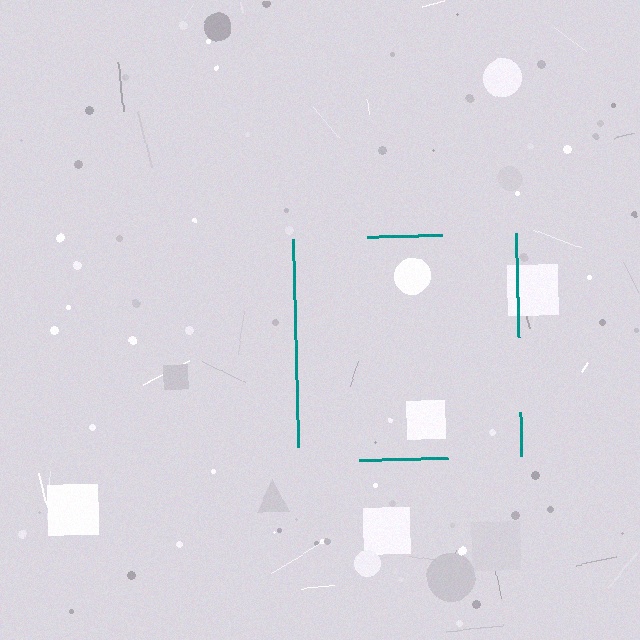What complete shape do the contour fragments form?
The contour fragments form a square.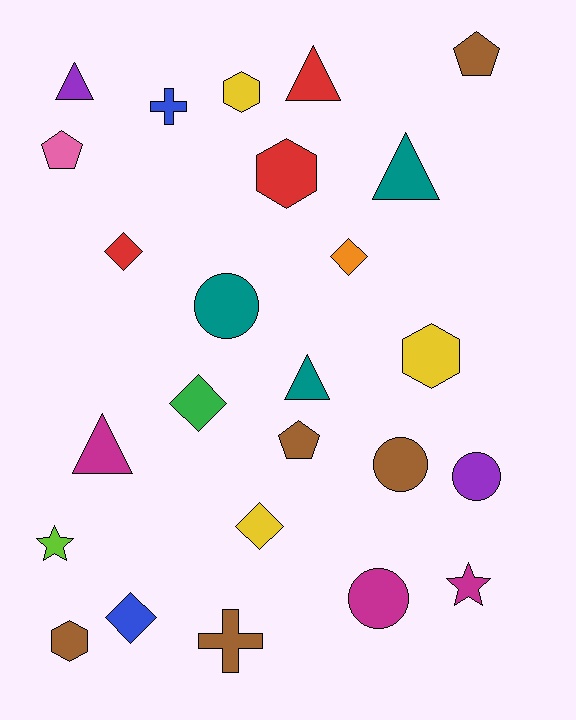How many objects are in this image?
There are 25 objects.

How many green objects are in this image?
There is 1 green object.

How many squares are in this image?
There are no squares.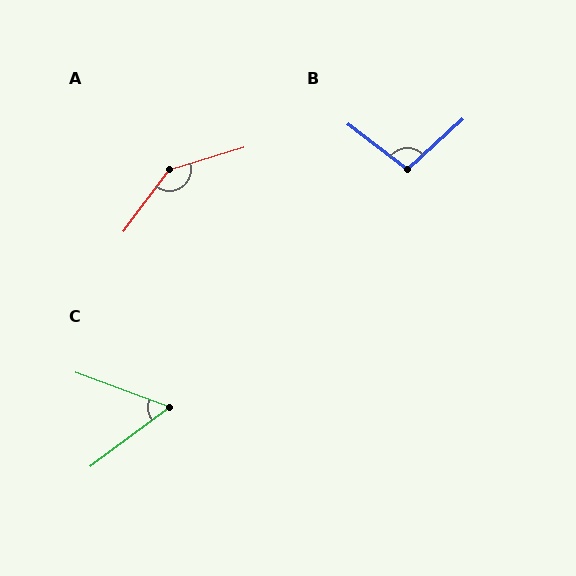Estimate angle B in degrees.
Approximately 100 degrees.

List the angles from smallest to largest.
C (57°), B (100°), A (143°).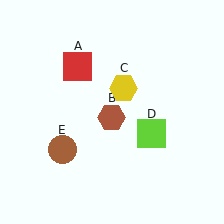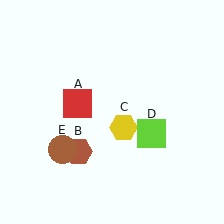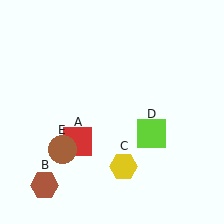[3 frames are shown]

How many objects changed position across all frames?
3 objects changed position: red square (object A), brown hexagon (object B), yellow hexagon (object C).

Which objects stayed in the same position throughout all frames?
Lime square (object D) and brown circle (object E) remained stationary.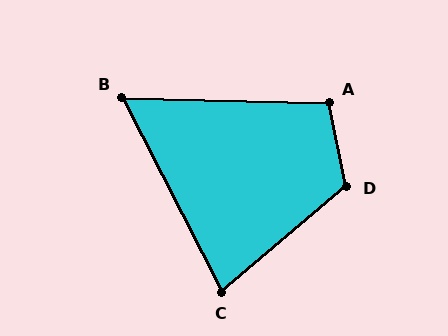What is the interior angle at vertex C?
Approximately 77 degrees (acute).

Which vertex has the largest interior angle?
D, at approximately 118 degrees.